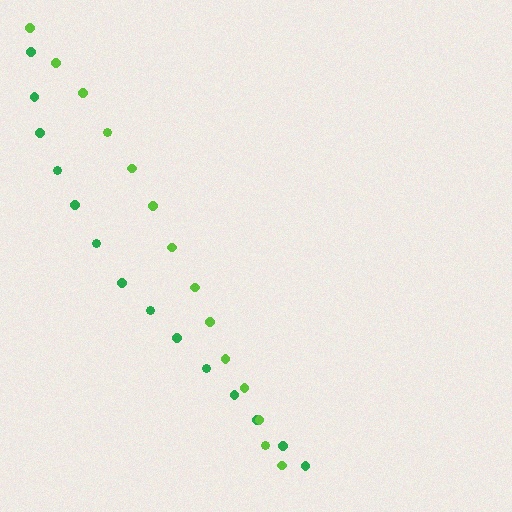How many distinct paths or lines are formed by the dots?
There are 2 distinct paths.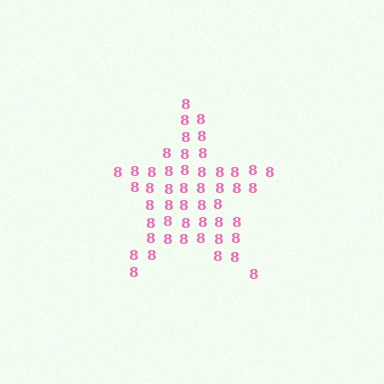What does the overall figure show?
The overall figure shows a star.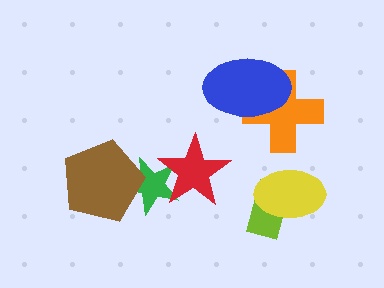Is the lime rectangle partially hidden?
Yes, it is partially covered by another shape.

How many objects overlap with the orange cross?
1 object overlaps with the orange cross.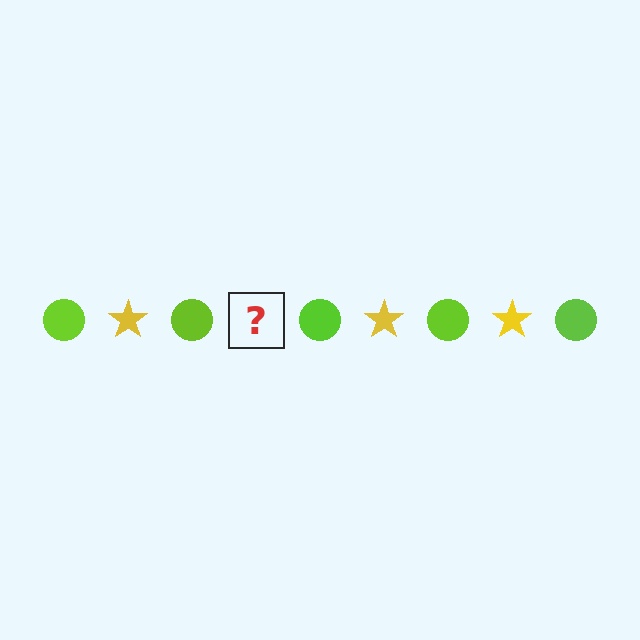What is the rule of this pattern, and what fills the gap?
The rule is that the pattern alternates between lime circle and yellow star. The gap should be filled with a yellow star.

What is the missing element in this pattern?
The missing element is a yellow star.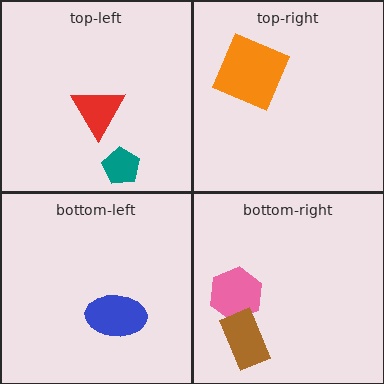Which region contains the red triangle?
The top-left region.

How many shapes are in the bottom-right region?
2.